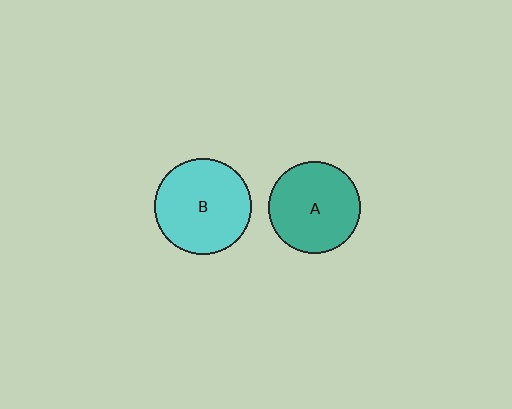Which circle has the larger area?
Circle B (cyan).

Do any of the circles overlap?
No, none of the circles overlap.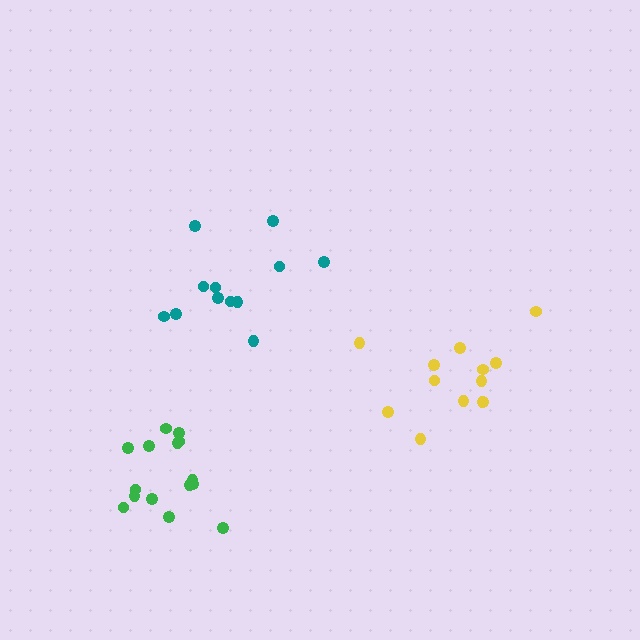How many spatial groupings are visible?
There are 3 spatial groupings.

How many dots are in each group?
Group 1: 13 dots, Group 2: 12 dots, Group 3: 15 dots (40 total).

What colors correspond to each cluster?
The clusters are colored: yellow, teal, green.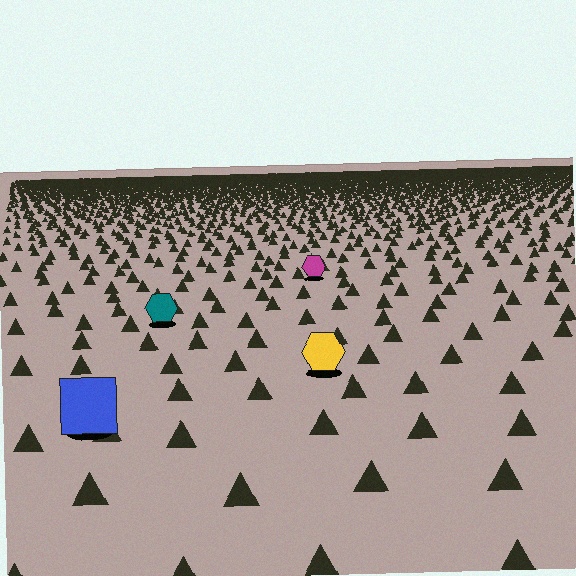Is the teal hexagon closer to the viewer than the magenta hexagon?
Yes. The teal hexagon is closer — you can tell from the texture gradient: the ground texture is coarser near it.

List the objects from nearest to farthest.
From nearest to farthest: the blue square, the yellow hexagon, the teal hexagon, the magenta hexagon.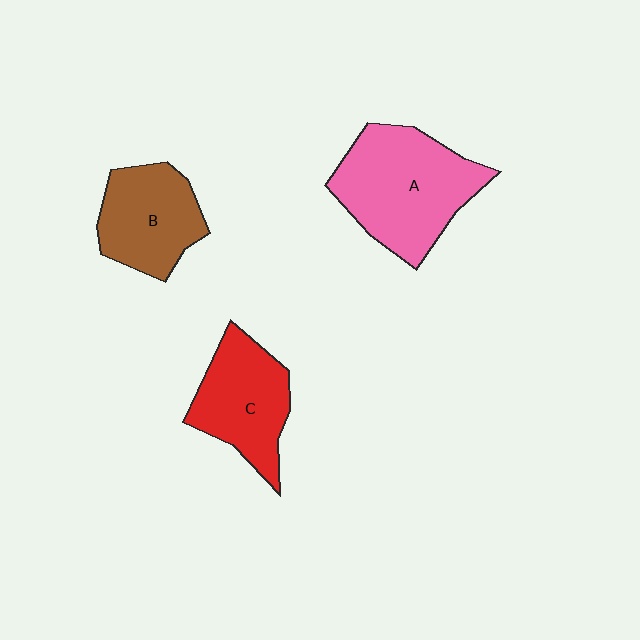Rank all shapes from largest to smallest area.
From largest to smallest: A (pink), C (red), B (brown).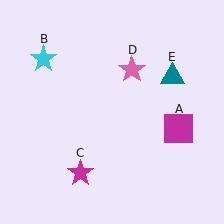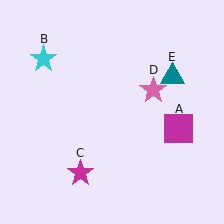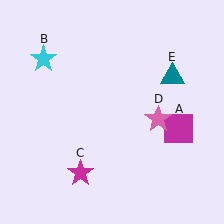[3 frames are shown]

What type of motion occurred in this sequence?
The pink star (object D) rotated clockwise around the center of the scene.